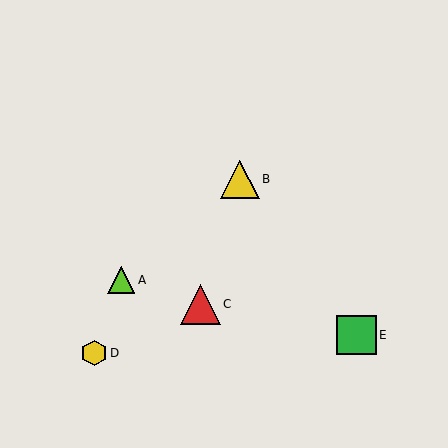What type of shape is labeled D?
Shape D is a yellow hexagon.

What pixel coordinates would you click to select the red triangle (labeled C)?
Click at (200, 304) to select the red triangle C.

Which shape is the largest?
The red triangle (labeled C) is the largest.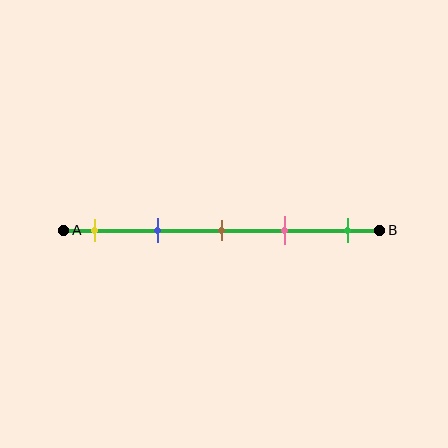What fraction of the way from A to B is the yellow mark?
The yellow mark is approximately 10% (0.1) of the way from A to B.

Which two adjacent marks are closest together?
The brown and pink marks are the closest adjacent pair.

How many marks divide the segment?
There are 5 marks dividing the segment.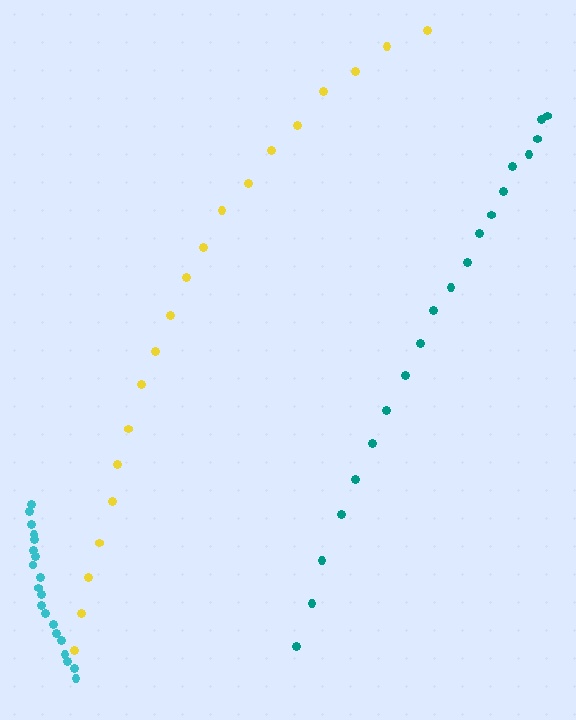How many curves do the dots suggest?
There are 3 distinct paths.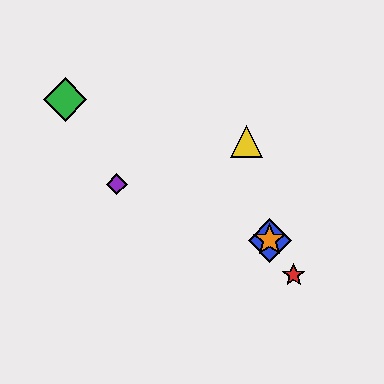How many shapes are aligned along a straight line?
3 shapes (the red star, the blue diamond, the orange star) are aligned along a straight line.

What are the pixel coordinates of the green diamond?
The green diamond is at (65, 100).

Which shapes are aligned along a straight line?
The red star, the blue diamond, the orange star are aligned along a straight line.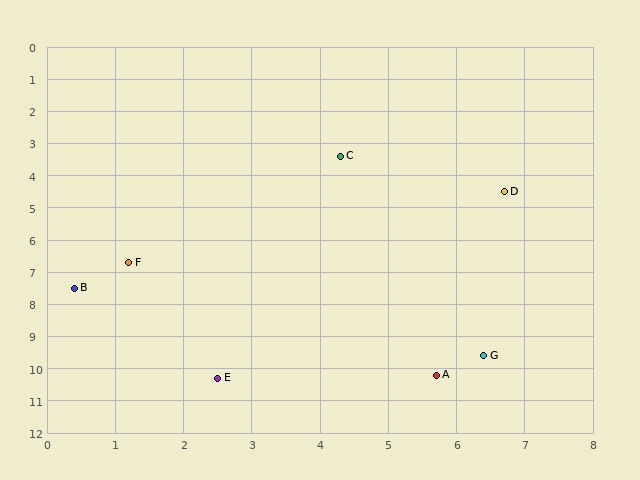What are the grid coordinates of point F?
Point F is at approximately (1.2, 6.7).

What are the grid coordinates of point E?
Point E is at approximately (2.5, 10.3).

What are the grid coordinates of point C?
Point C is at approximately (4.3, 3.4).